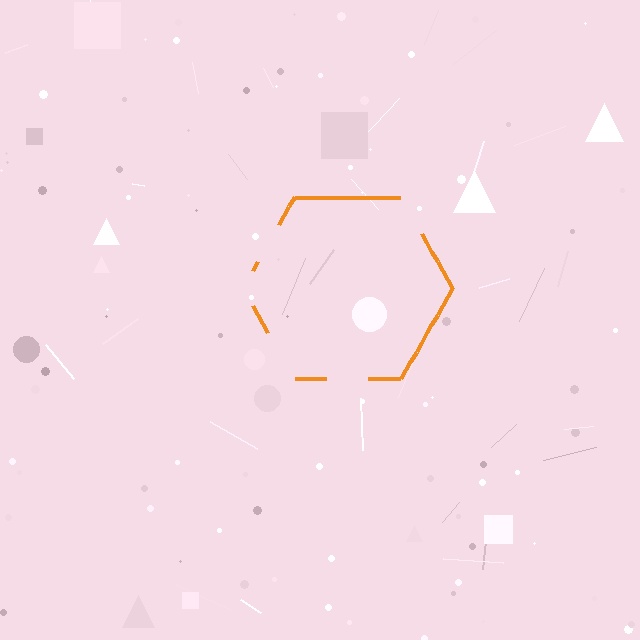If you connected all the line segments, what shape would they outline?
They would outline a hexagon.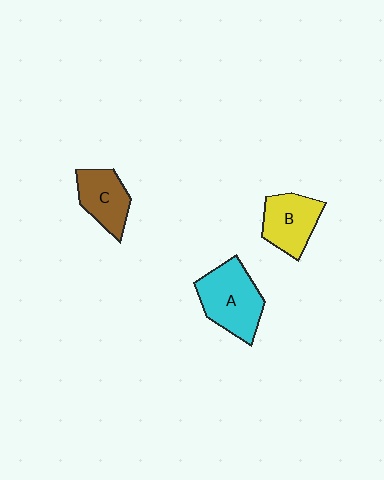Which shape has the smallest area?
Shape C (brown).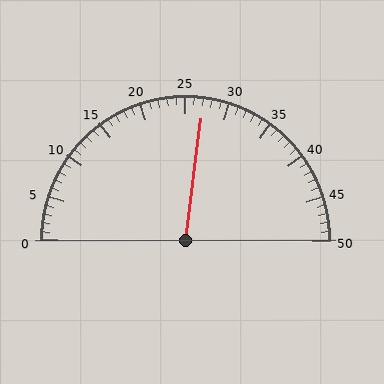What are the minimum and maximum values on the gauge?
The gauge ranges from 0 to 50.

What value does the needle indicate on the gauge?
The needle indicates approximately 27.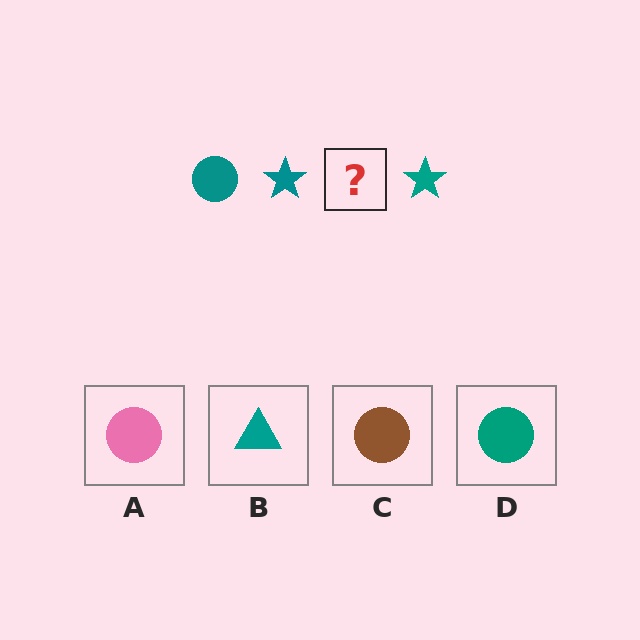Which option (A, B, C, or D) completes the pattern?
D.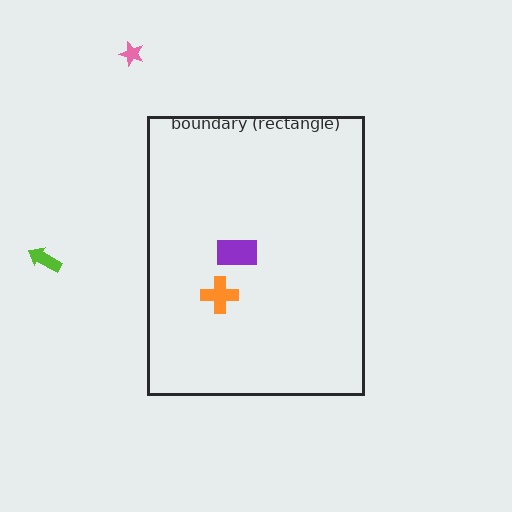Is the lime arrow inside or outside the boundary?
Outside.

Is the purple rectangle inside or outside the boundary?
Inside.